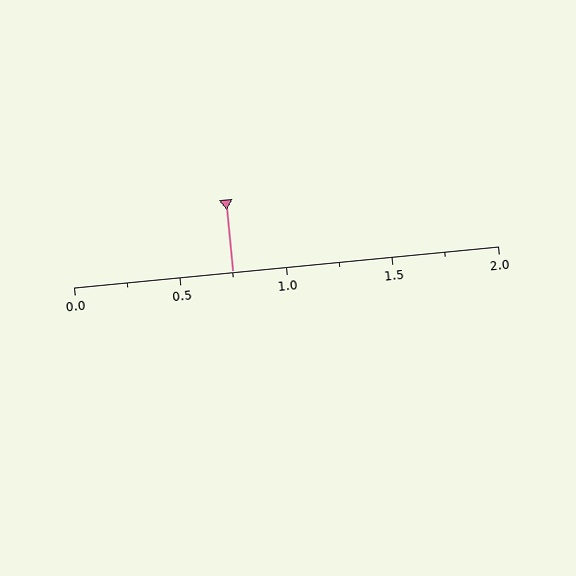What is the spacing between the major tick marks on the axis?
The major ticks are spaced 0.5 apart.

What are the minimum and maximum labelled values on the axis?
The axis runs from 0.0 to 2.0.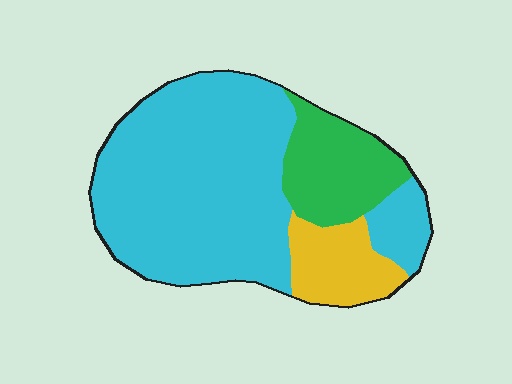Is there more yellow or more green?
Green.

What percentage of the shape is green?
Green takes up between a sixth and a third of the shape.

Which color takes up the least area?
Yellow, at roughly 15%.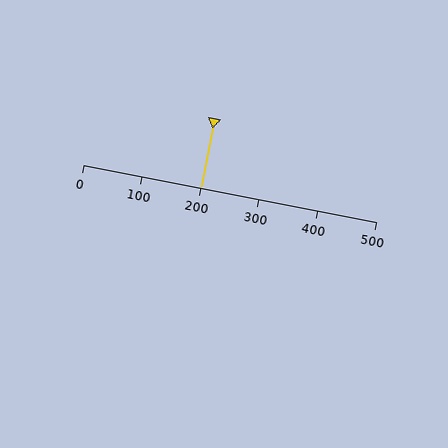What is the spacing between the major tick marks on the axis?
The major ticks are spaced 100 apart.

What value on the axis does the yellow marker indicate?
The marker indicates approximately 200.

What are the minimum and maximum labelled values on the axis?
The axis runs from 0 to 500.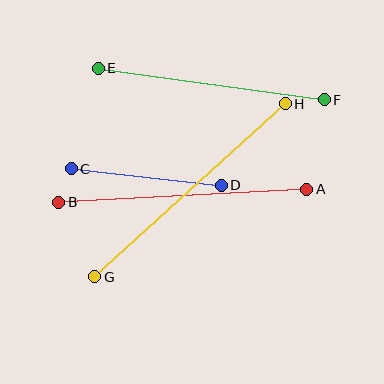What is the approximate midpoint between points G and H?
The midpoint is at approximately (190, 190) pixels.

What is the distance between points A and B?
The distance is approximately 248 pixels.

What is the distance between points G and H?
The distance is approximately 257 pixels.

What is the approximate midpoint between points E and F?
The midpoint is at approximately (211, 84) pixels.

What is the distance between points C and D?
The distance is approximately 151 pixels.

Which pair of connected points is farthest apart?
Points G and H are farthest apart.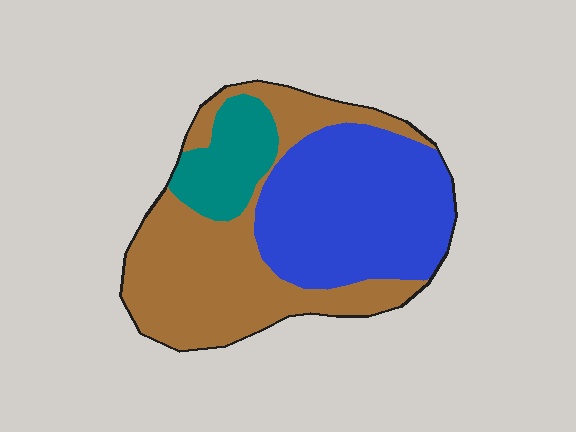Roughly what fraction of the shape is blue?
Blue covers around 40% of the shape.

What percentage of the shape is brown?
Brown covers around 45% of the shape.